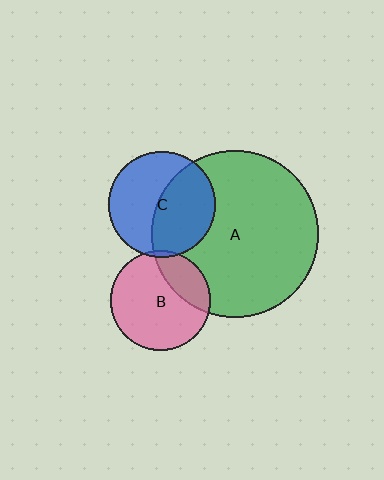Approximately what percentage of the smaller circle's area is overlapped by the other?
Approximately 5%.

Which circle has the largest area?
Circle A (green).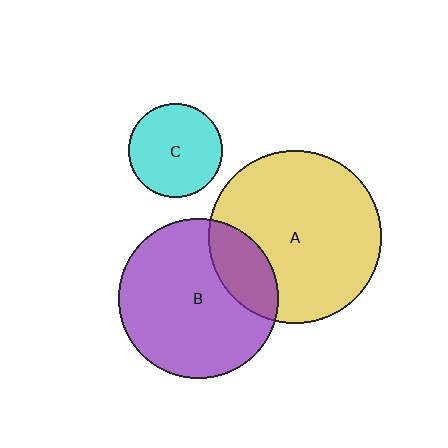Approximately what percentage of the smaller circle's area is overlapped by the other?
Approximately 20%.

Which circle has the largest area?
Circle A (yellow).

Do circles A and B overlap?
Yes.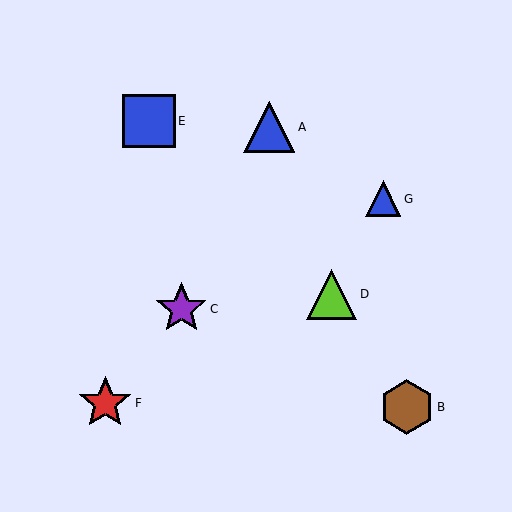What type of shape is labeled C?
Shape C is a purple star.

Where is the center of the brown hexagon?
The center of the brown hexagon is at (407, 407).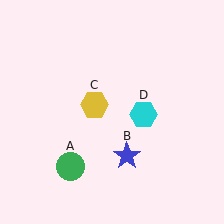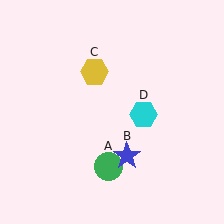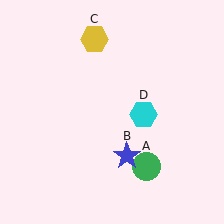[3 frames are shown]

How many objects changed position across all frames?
2 objects changed position: green circle (object A), yellow hexagon (object C).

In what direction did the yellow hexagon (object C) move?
The yellow hexagon (object C) moved up.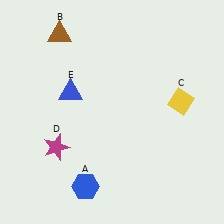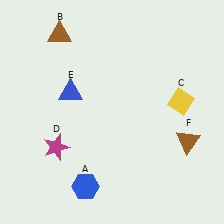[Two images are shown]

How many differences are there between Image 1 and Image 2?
There is 1 difference between the two images.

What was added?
A brown triangle (F) was added in Image 2.